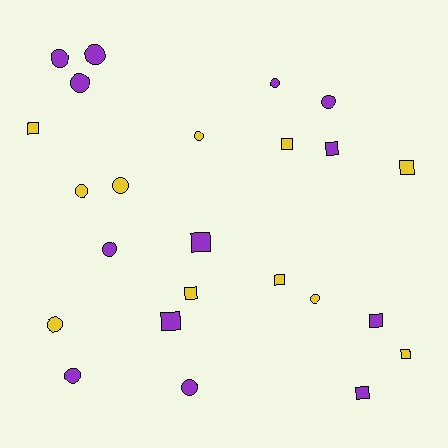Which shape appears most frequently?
Circle, with 13 objects.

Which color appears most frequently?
Purple, with 13 objects.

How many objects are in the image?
There are 24 objects.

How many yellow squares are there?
There are 6 yellow squares.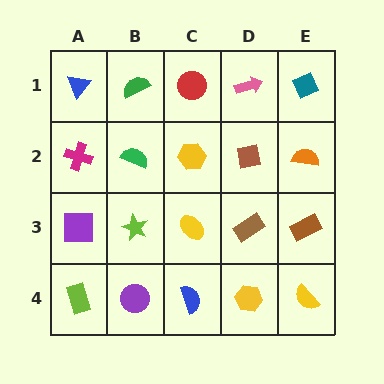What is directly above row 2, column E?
A teal diamond.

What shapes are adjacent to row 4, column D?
A brown rectangle (row 3, column D), a blue semicircle (row 4, column C), a yellow semicircle (row 4, column E).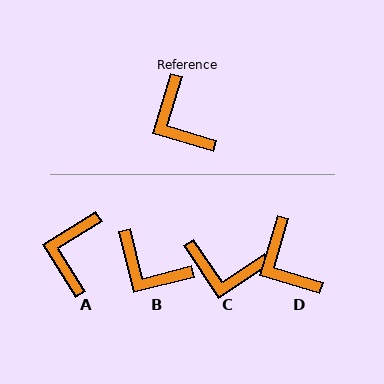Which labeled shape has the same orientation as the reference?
D.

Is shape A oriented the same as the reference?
No, it is off by about 42 degrees.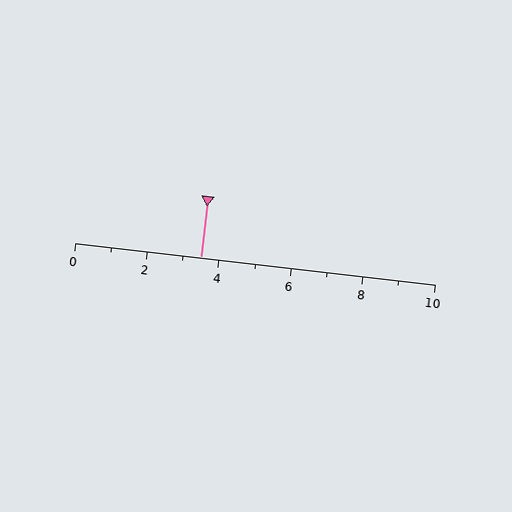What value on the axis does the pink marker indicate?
The marker indicates approximately 3.5.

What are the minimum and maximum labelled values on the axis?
The axis runs from 0 to 10.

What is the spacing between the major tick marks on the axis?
The major ticks are spaced 2 apart.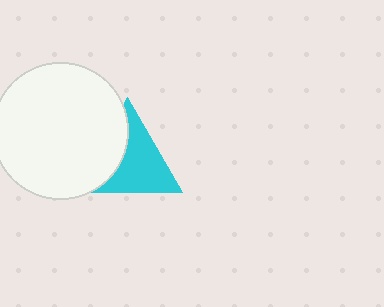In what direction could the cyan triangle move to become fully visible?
The cyan triangle could move right. That would shift it out from behind the white circle entirely.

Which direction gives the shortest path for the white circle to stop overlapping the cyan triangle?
Moving left gives the shortest separation.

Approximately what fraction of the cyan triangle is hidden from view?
Roughly 38% of the cyan triangle is hidden behind the white circle.